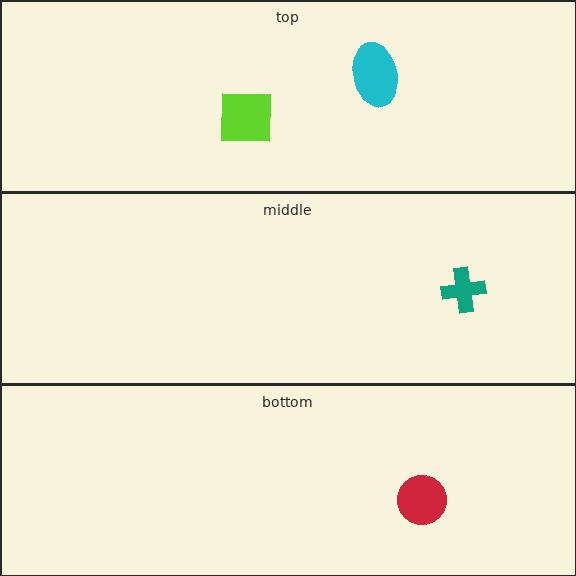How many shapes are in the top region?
2.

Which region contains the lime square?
The top region.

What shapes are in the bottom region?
The red circle.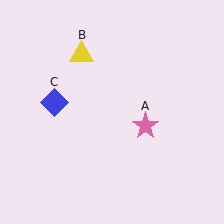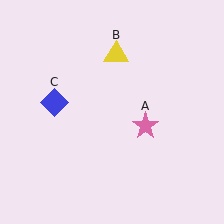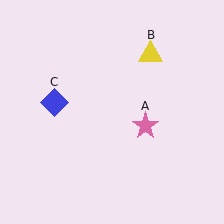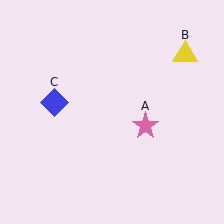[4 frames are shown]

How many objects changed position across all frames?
1 object changed position: yellow triangle (object B).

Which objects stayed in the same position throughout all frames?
Pink star (object A) and blue diamond (object C) remained stationary.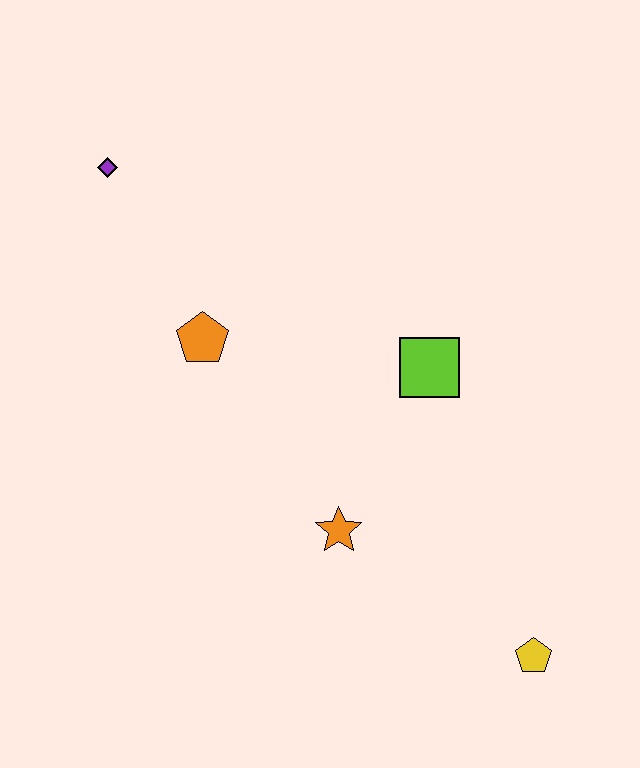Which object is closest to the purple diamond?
The orange pentagon is closest to the purple diamond.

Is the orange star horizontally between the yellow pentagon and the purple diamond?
Yes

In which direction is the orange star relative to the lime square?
The orange star is below the lime square.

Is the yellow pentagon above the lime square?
No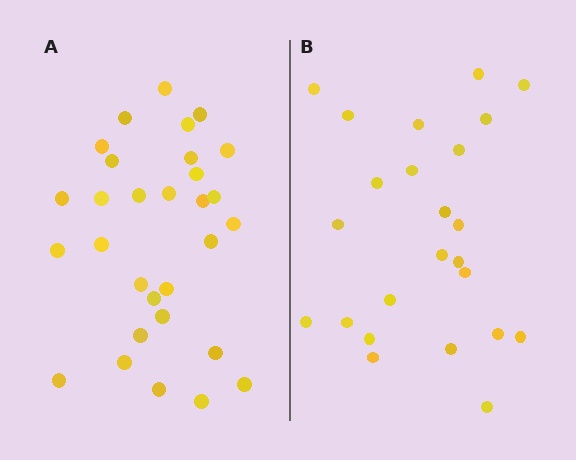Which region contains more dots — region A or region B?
Region A (the left region) has more dots.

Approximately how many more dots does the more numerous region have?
Region A has about 6 more dots than region B.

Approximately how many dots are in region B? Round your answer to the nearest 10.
About 20 dots. (The exact count is 24, which rounds to 20.)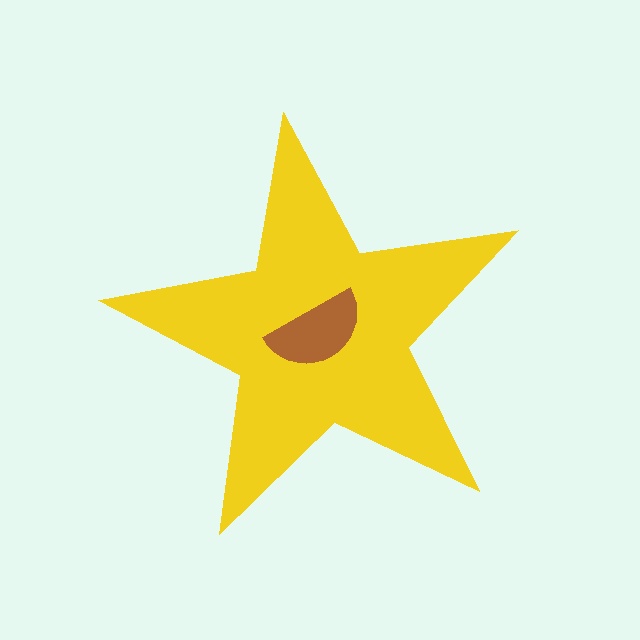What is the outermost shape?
The yellow star.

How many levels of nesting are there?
2.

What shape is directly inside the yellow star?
The brown semicircle.